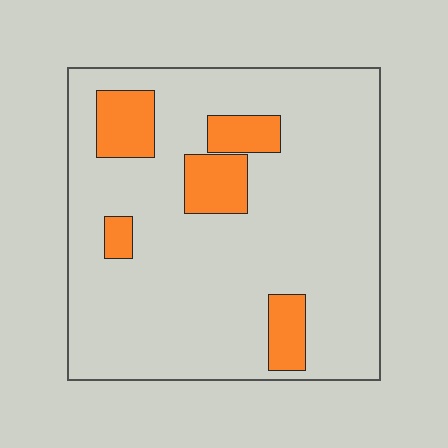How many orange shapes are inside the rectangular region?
5.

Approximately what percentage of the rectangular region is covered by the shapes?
Approximately 15%.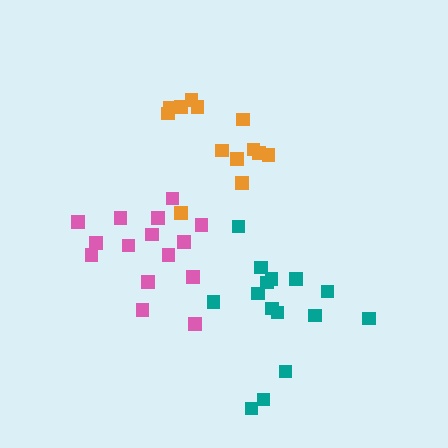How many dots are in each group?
Group 1: 15 dots, Group 2: 13 dots, Group 3: 15 dots (43 total).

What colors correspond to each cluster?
The clusters are colored: pink, orange, teal.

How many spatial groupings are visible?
There are 3 spatial groupings.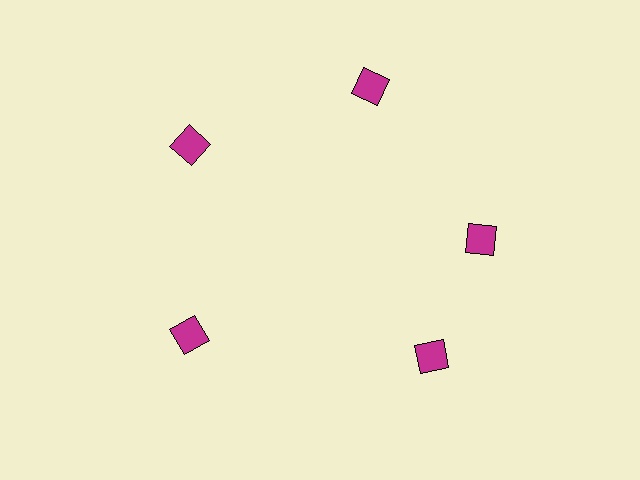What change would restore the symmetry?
The symmetry would be restored by rotating it back into even spacing with its neighbors so that all 5 diamonds sit at equal angles and equal distance from the center.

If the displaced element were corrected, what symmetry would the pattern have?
It would have 5-fold rotational symmetry — the pattern would map onto itself every 72 degrees.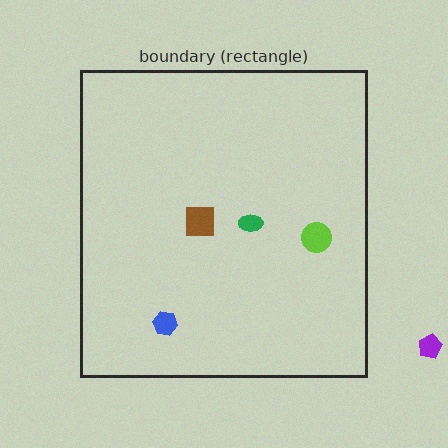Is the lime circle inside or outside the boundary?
Inside.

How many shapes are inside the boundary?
4 inside, 1 outside.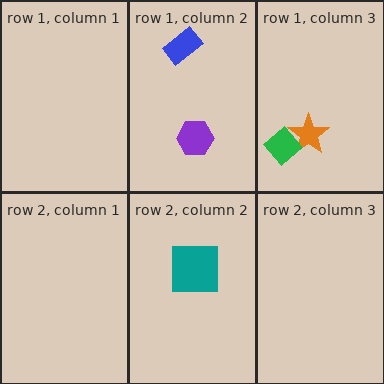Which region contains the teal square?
The row 2, column 2 region.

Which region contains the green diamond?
The row 1, column 3 region.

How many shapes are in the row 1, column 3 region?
2.